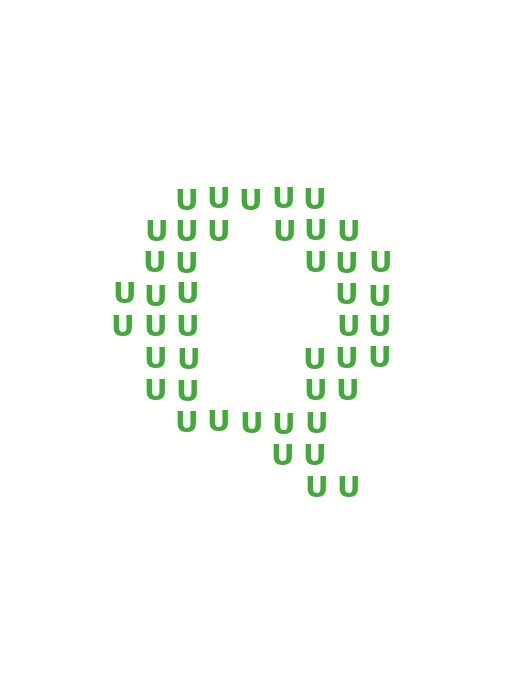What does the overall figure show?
The overall figure shows the letter Q.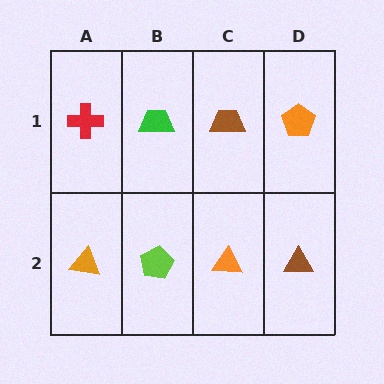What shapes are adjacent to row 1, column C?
An orange triangle (row 2, column C), a green trapezoid (row 1, column B), an orange pentagon (row 1, column D).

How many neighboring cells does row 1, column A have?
2.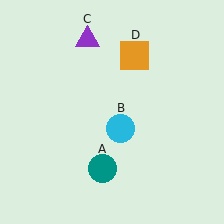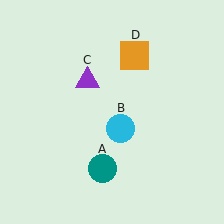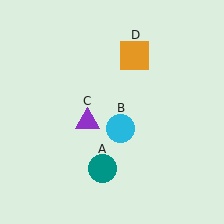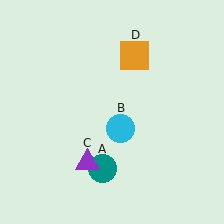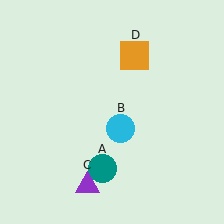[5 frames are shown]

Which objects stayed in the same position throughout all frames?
Teal circle (object A) and cyan circle (object B) and orange square (object D) remained stationary.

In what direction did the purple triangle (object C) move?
The purple triangle (object C) moved down.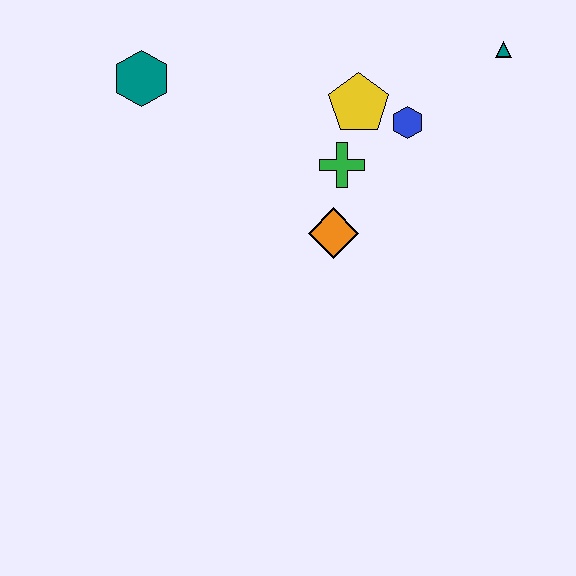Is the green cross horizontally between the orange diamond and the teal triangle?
Yes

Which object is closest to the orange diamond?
The green cross is closest to the orange diamond.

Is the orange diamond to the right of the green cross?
No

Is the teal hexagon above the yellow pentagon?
Yes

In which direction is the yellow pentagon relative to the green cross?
The yellow pentagon is above the green cross.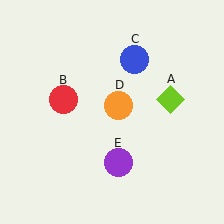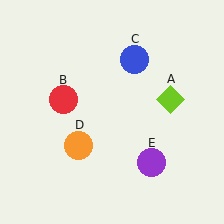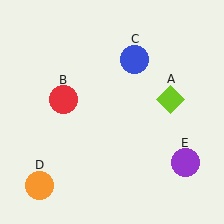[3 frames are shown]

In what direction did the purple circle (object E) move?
The purple circle (object E) moved right.